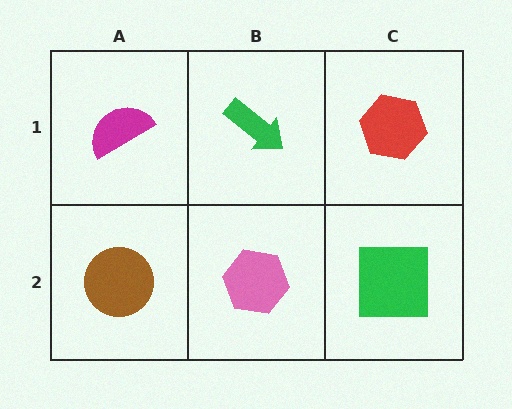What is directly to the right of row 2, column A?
A pink hexagon.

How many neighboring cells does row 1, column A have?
2.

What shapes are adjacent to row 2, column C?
A red hexagon (row 1, column C), a pink hexagon (row 2, column B).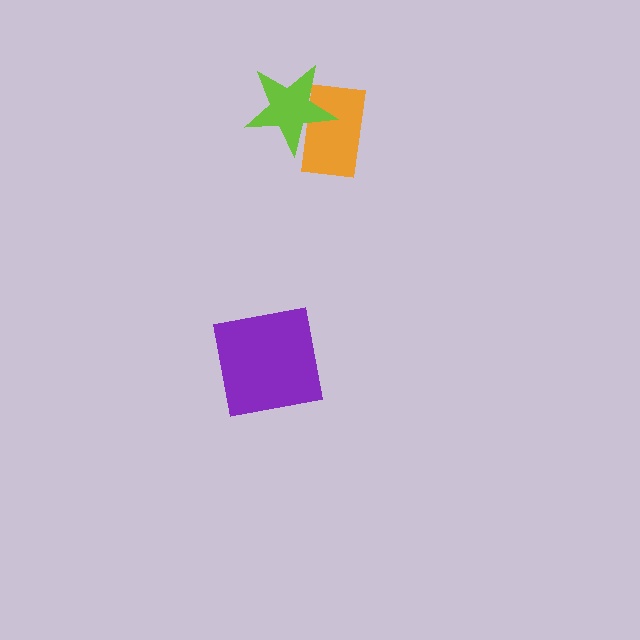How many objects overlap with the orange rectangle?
1 object overlaps with the orange rectangle.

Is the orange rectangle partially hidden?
Yes, it is partially covered by another shape.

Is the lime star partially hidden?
No, no other shape covers it.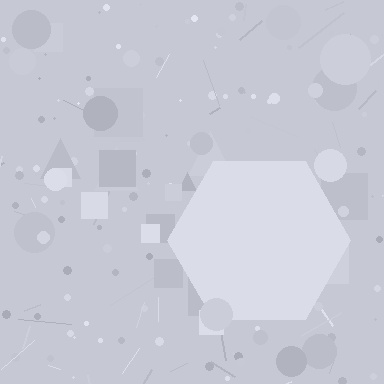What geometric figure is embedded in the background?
A hexagon is embedded in the background.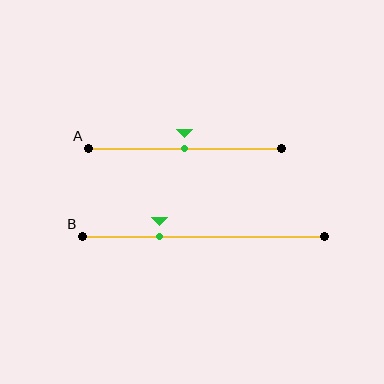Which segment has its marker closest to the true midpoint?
Segment A has its marker closest to the true midpoint.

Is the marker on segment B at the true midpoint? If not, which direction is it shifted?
No, the marker on segment B is shifted to the left by about 18% of the segment length.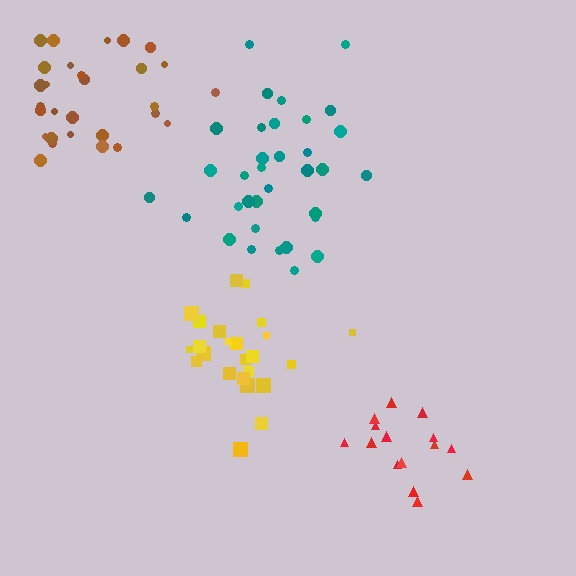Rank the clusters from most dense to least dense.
yellow, red, teal, brown.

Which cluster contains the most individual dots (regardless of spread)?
Teal (34).